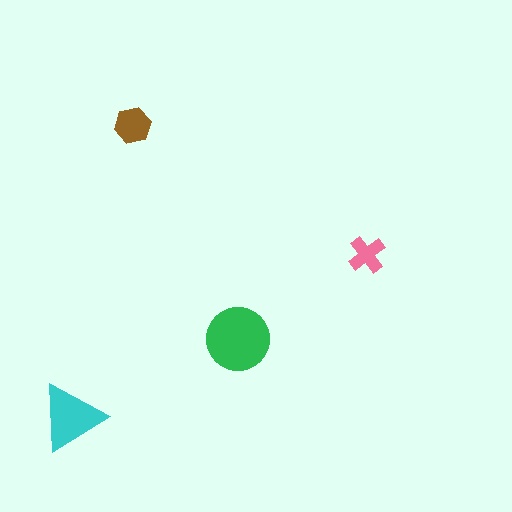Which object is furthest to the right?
The pink cross is rightmost.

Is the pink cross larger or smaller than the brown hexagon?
Smaller.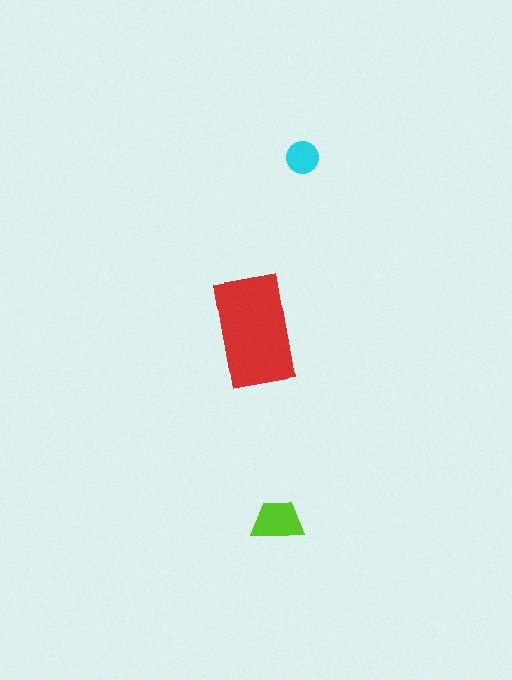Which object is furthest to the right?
The cyan circle is rightmost.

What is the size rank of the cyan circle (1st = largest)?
3rd.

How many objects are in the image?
There are 3 objects in the image.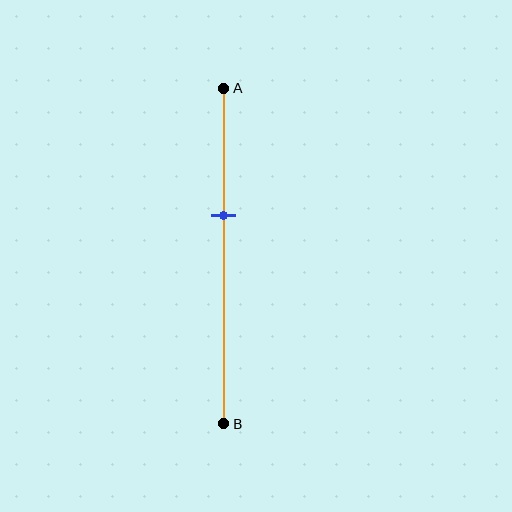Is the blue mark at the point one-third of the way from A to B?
No, the mark is at about 40% from A, not at the 33% one-third point.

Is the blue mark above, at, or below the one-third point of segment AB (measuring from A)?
The blue mark is below the one-third point of segment AB.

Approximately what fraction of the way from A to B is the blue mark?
The blue mark is approximately 40% of the way from A to B.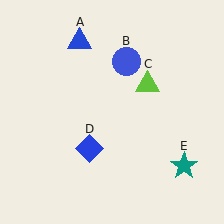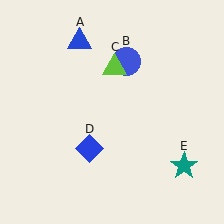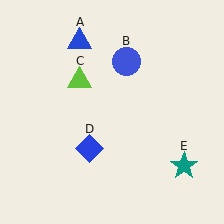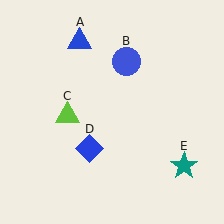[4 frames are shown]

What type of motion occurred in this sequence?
The lime triangle (object C) rotated counterclockwise around the center of the scene.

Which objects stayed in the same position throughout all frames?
Blue triangle (object A) and blue circle (object B) and blue diamond (object D) and teal star (object E) remained stationary.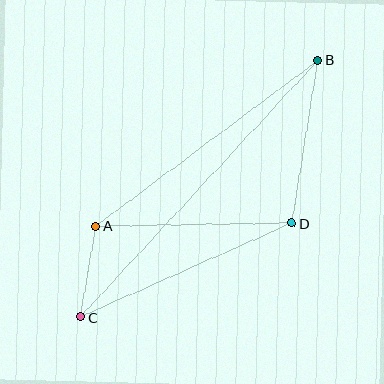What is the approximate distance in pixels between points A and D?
The distance between A and D is approximately 196 pixels.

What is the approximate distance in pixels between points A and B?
The distance between A and B is approximately 277 pixels.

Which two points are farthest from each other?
Points B and C are farthest from each other.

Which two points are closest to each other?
Points A and C are closest to each other.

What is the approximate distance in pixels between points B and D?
The distance between B and D is approximately 165 pixels.